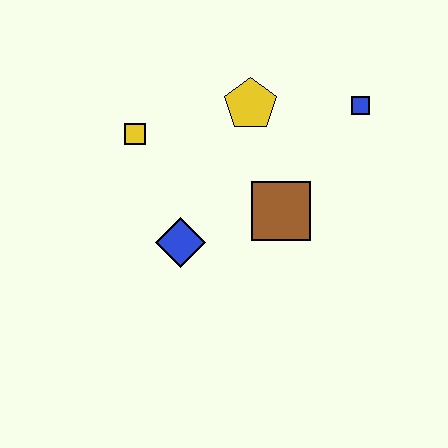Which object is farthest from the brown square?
The yellow square is farthest from the brown square.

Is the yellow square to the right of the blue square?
No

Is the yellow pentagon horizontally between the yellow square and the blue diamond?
No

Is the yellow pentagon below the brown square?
No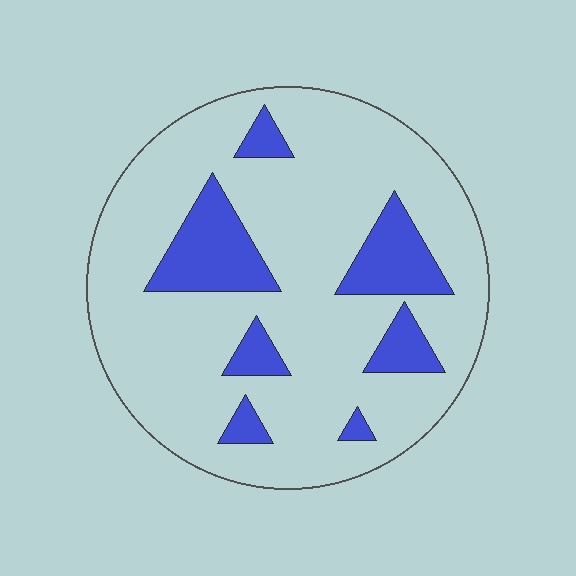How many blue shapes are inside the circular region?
7.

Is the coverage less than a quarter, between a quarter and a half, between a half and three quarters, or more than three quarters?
Less than a quarter.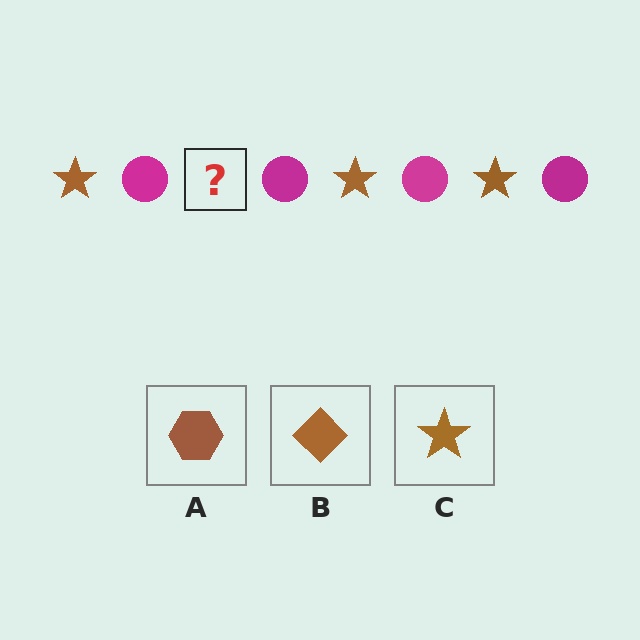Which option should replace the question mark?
Option C.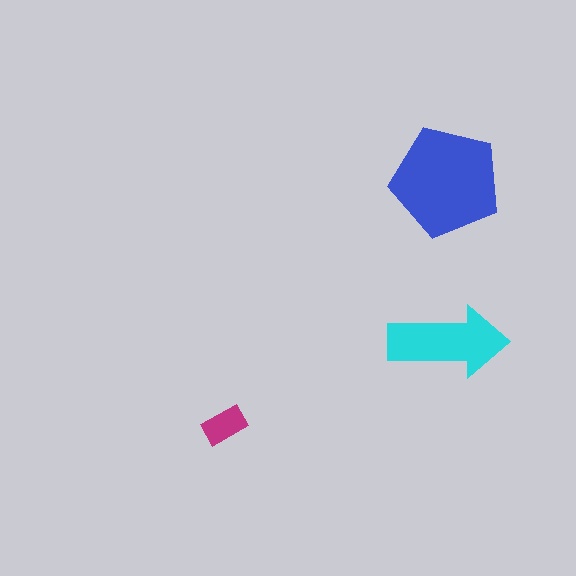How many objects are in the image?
There are 3 objects in the image.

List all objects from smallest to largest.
The magenta rectangle, the cyan arrow, the blue pentagon.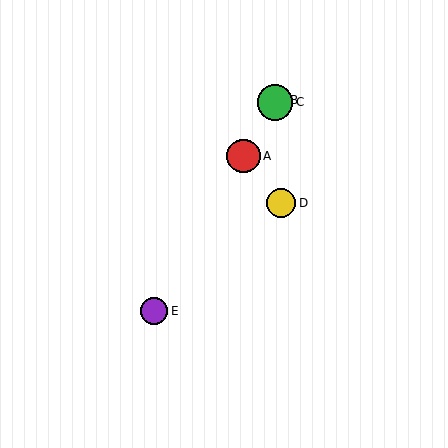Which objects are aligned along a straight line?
Objects A, B, C, E are aligned along a straight line.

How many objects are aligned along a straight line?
4 objects (A, B, C, E) are aligned along a straight line.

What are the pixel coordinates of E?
Object E is at (154, 311).